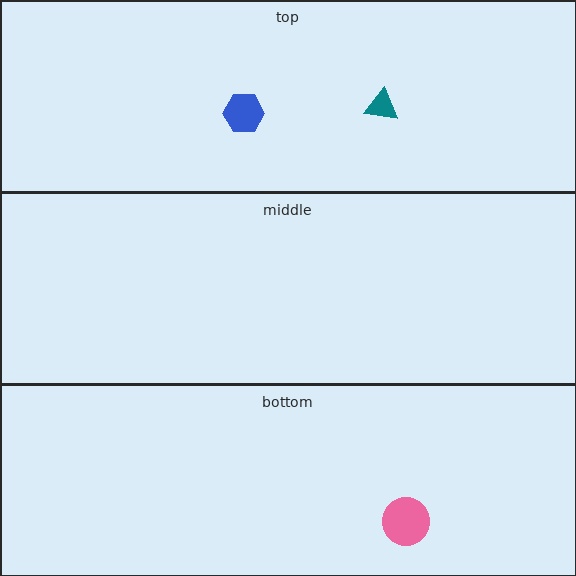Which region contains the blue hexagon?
The top region.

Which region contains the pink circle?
The bottom region.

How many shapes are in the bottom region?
1.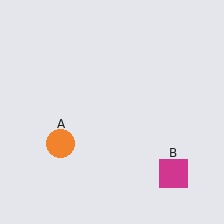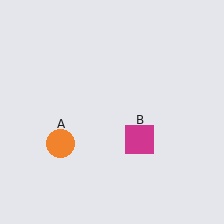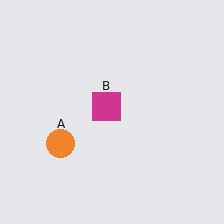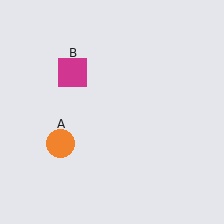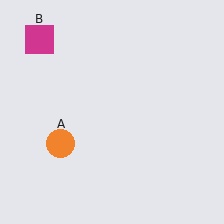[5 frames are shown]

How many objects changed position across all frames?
1 object changed position: magenta square (object B).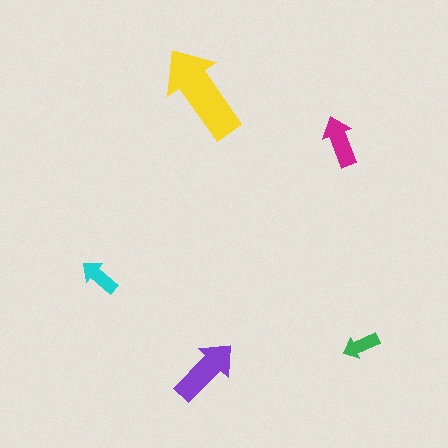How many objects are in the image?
There are 5 objects in the image.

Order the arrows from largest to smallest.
the yellow one, the purple one, the magenta one, the cyan one, the green one.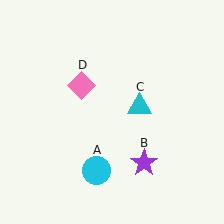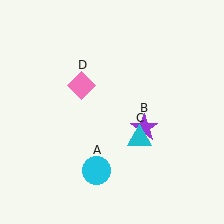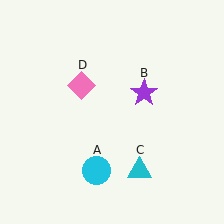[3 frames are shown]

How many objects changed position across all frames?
2 objects changed position: purple star (object B), cyan triangle (object C).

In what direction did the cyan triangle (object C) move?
The cyan triangle (object C) moved down.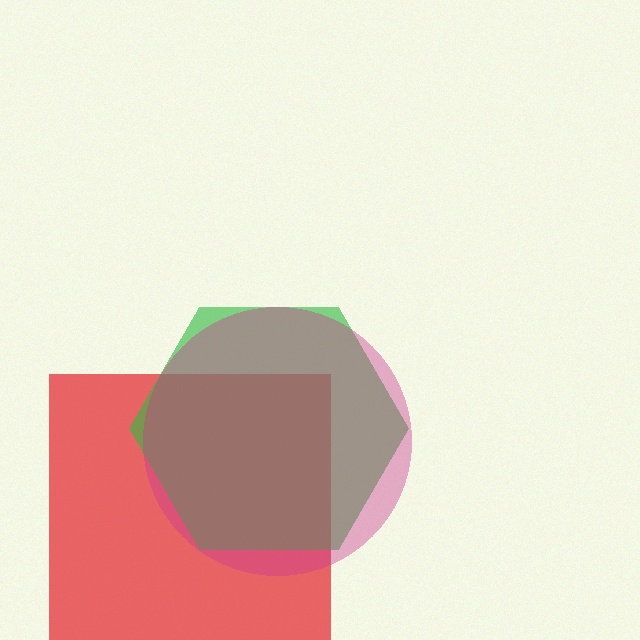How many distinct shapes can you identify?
There are 3 distinct shapes: a red square, a green hexagon, a magenta circle.